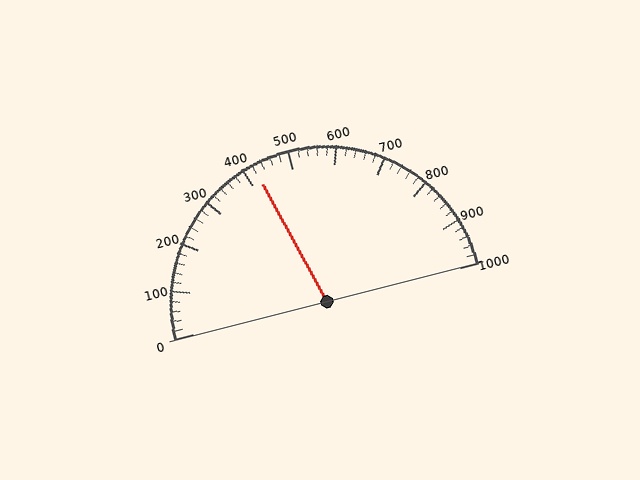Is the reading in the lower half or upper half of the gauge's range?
The reading is in the lower half of the range (0 to 1000).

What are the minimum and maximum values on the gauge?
The gauge ranges from 0 to 1000.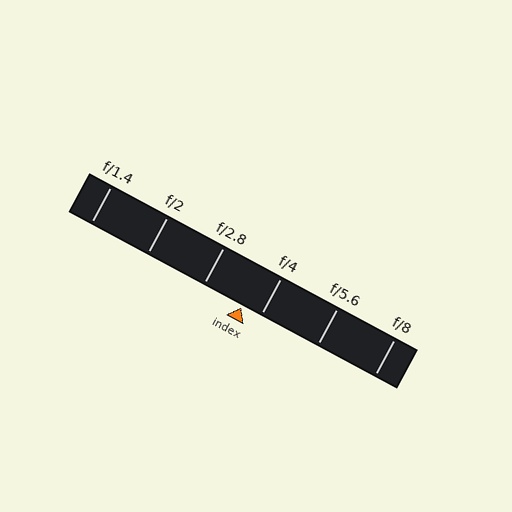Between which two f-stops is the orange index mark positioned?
The index mark is between f/2.8 and f/4.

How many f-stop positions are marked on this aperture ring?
There are 6 f-stop positions marked.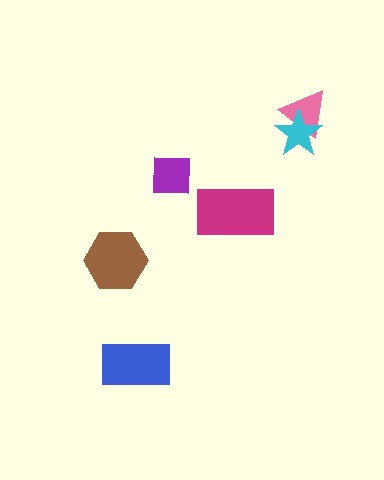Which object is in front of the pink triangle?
The cyan star is in front of the pink triangle.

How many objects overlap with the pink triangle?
1 object overlaps with the pink triangle.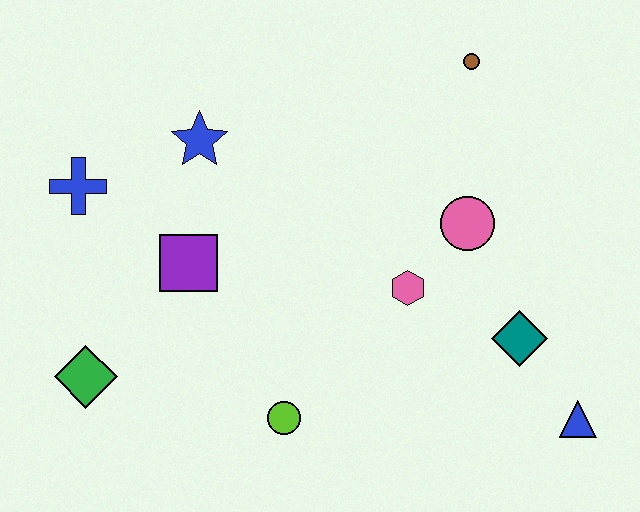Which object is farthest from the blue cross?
The blue triangle is farthest from the blue cross.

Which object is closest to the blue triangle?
The teal diamond is closest to the blue triangle.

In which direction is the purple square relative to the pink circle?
The purple square is to the left of the pink circle.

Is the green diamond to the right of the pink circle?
No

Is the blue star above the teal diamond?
Yes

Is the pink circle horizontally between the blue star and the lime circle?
No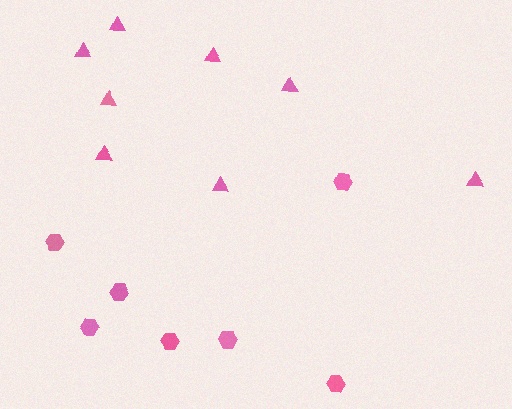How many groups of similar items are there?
There are 2 groups: one group of triangles (8) and one group of hexagons (7).